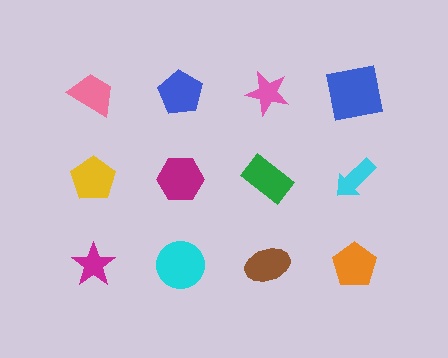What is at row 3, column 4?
An orange pentagon.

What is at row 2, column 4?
A cyan arrow.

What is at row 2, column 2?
A magenta hexagon.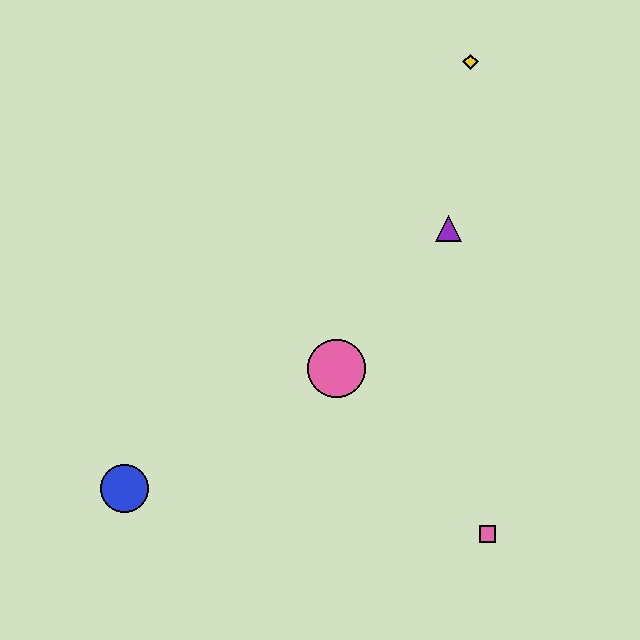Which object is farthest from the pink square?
The yellow diamond is farthest from the pink square.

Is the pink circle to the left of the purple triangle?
Yes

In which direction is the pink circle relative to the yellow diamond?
The pink circle is below the yellow diamond.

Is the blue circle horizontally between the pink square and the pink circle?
No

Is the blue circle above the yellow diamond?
No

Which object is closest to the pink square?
The pink circle is closest to the pink square.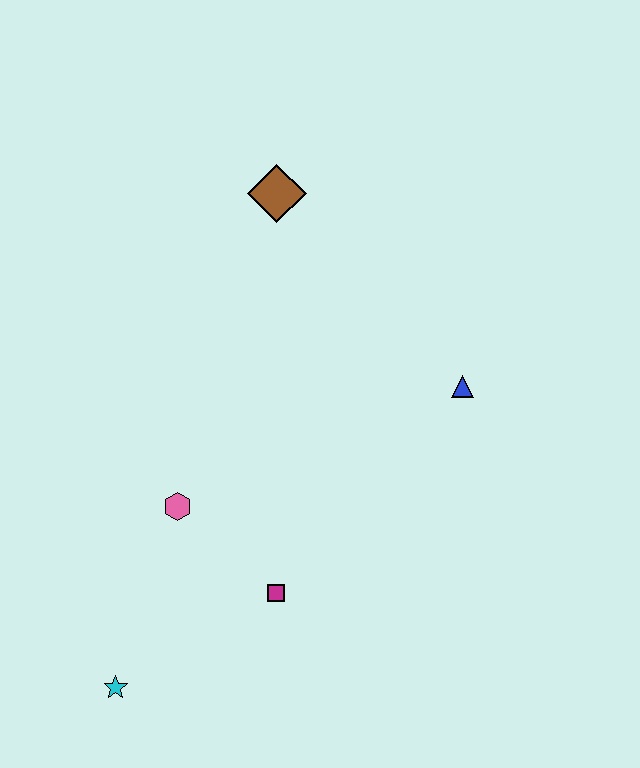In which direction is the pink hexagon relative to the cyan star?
The pink hexagon is above the cyan star.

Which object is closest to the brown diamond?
The blue triangle is closest to the brown diamond.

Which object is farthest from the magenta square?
The brown diamond is farthest from the magenta square.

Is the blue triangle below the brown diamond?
Yes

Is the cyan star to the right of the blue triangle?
No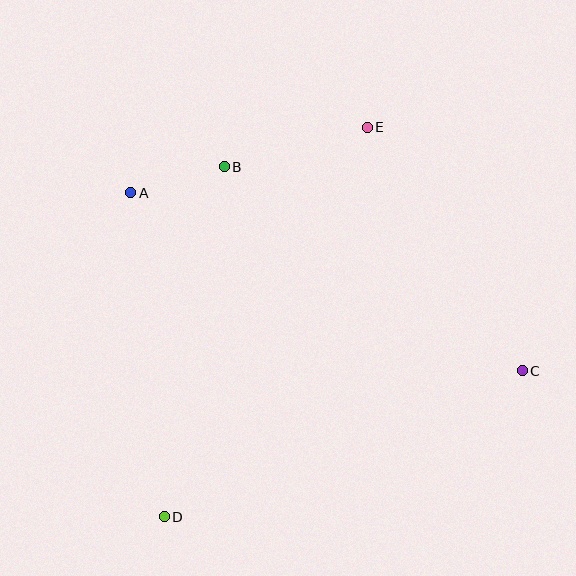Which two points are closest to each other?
Points A and B are closest to each other.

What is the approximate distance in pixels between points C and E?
The distance between C and E is approximately 289 pixels.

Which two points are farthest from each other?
Points D and E are farthest from each other.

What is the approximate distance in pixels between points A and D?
The distance between A and D is approximately 326 pixels.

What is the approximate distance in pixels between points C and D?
The distance between C and D is approximately 387 pixels.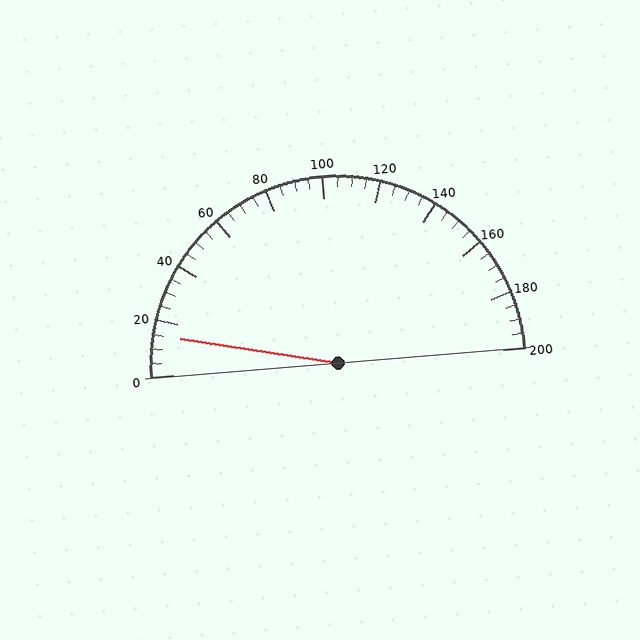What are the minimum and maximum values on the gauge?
The gauge ranges from 0 to 200.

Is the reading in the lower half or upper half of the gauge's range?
The reading is in the lower half of the range (0 to 200).